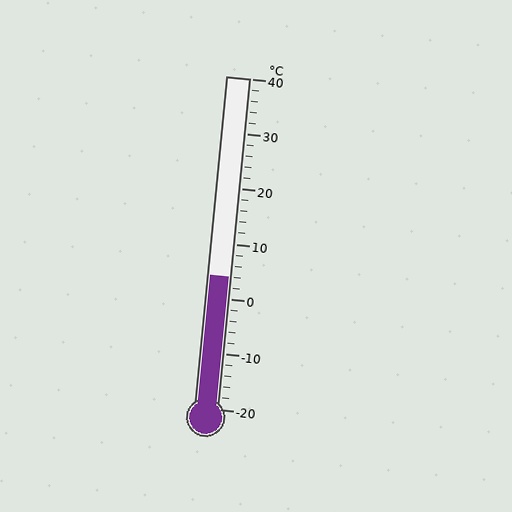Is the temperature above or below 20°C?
The temperature is below 20°C.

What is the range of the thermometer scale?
The thermometer scale ranges from -20°C to 40°C.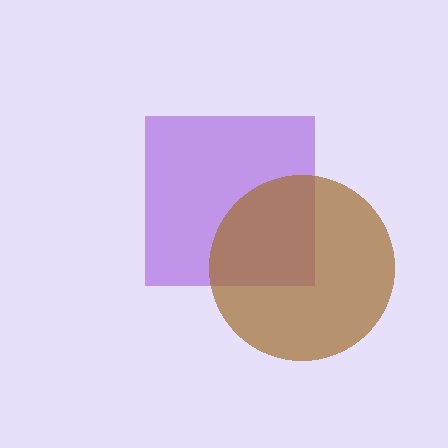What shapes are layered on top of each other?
The layered shapes are: a purple square, a brown circle.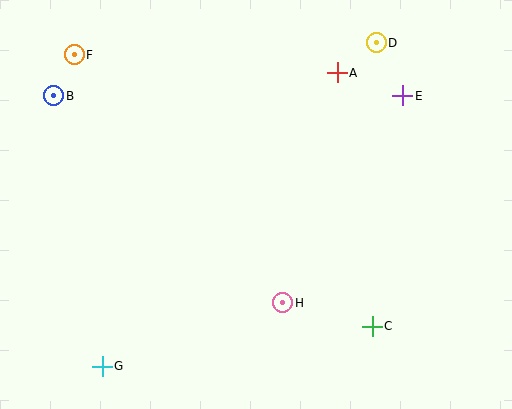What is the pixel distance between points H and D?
The distance between H and D is 276 pixels.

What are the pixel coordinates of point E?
Point E is at (403, 96).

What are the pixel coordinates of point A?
Point A is at (337, 73).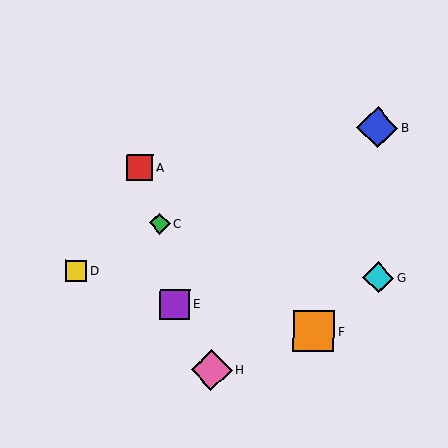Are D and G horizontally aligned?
Yes, both are at y≈271.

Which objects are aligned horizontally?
Objects D, G are aligned horizontally.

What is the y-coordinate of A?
Object A is at y≈167.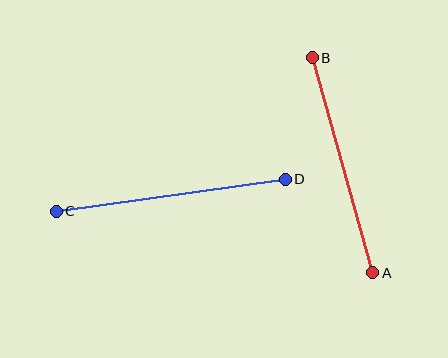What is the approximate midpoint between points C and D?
The midpoint is at approximately (171, 195) pixels.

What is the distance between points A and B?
The distance is approximately 224 pixels.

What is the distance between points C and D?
The distance is approximately 231 pixels.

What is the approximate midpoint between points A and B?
The midpoint is at approximately (342, 165) pixels.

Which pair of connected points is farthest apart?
Points C and D are farthest apart.